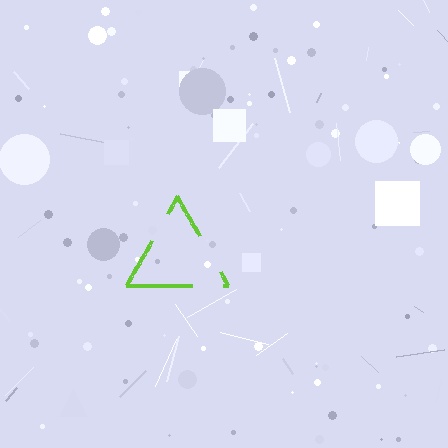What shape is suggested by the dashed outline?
The dashed outline suggests a triangle.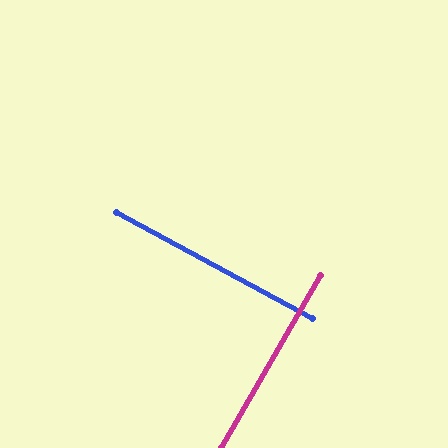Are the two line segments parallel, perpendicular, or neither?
Perpendicular — they meet at approximately 89°.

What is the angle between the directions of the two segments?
Approximately 89 degrees.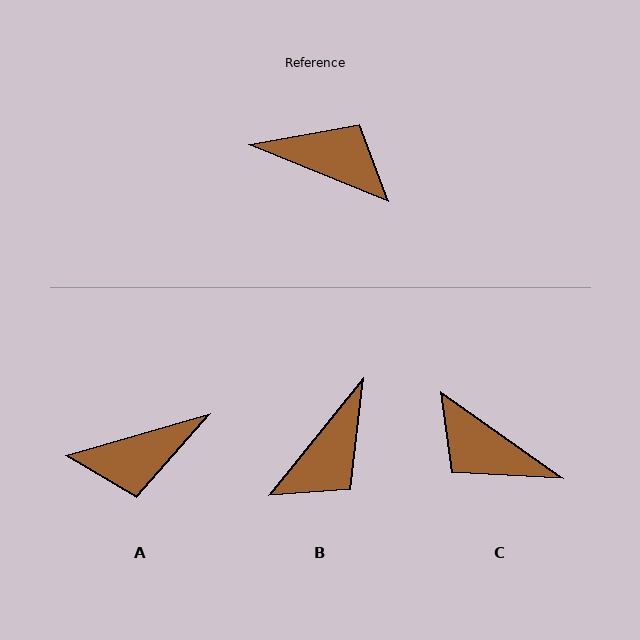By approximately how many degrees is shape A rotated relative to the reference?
Approximately 142 degrees clockwise.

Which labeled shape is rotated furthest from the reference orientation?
C, about 166 degrees away.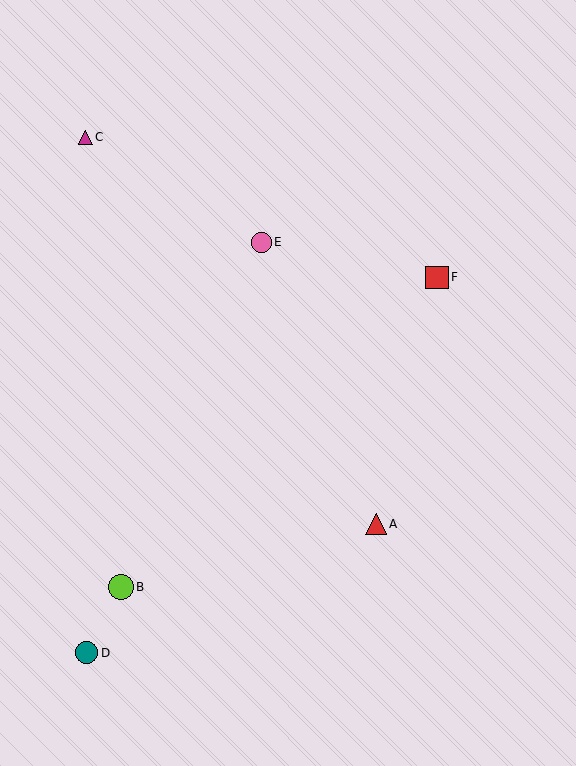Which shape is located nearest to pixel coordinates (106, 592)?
The lime circle (labeled B) at (121, 587) is nearest to that location.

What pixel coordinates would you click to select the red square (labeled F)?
Click at (437, 277) to select the red square F.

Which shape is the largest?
The lime circle (labeled B) is the largest.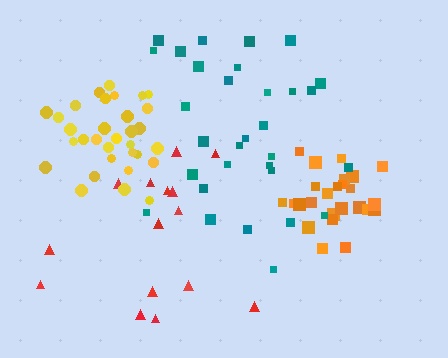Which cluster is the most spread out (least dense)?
Red.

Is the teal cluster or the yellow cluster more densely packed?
Yellow.